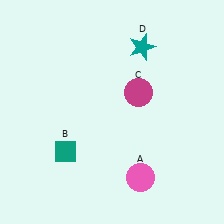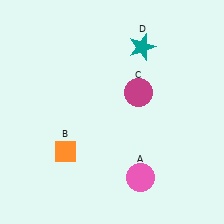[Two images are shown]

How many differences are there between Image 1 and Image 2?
There is 1 difference between the two images.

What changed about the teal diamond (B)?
In Image 1, B is teal. In Image 2, it changed to orange.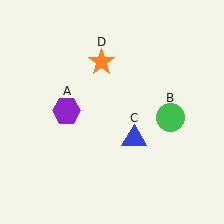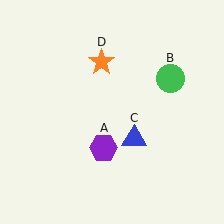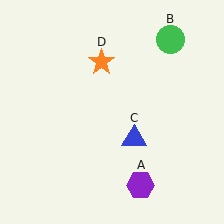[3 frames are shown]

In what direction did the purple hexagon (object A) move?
The purple hexagon (object A) moved down and to the right.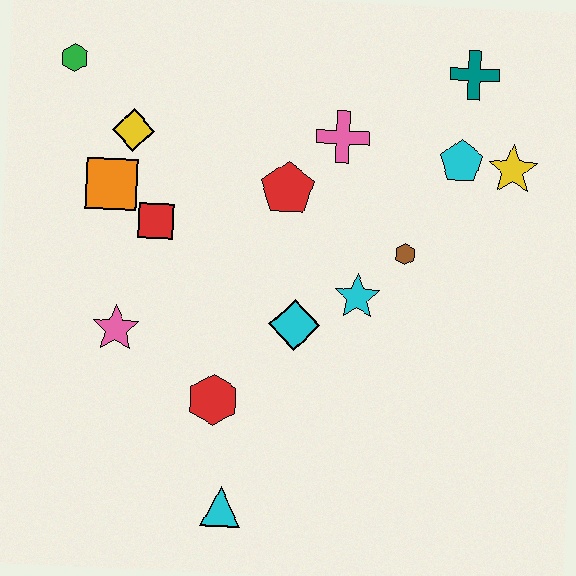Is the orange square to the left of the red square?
Yes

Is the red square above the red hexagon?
Yes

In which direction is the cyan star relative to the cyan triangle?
The cyan star is above the cyan triangle.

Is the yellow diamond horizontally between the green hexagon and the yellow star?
Yes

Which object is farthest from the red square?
The yellow star is farthest from the red square.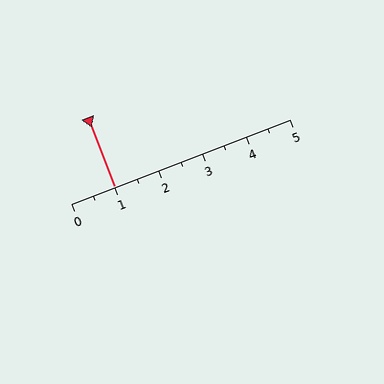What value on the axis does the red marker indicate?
The marker indicates approximately 1.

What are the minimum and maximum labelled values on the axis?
The axis runs from 0 to 5.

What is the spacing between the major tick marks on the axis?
The major ticks are spaced 1 apart.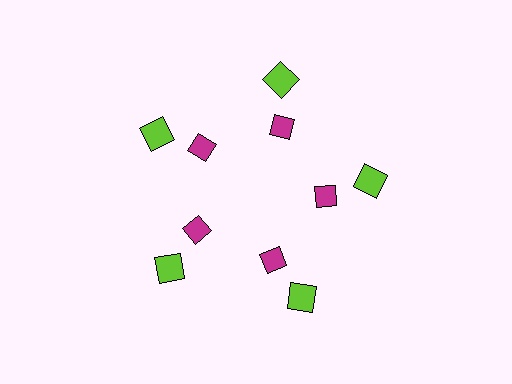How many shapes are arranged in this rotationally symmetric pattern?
There are 10 shapes, arranged in 5 groups of 2.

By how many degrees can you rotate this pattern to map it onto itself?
The pattern maps onto itself every 72 degrees of rotation.